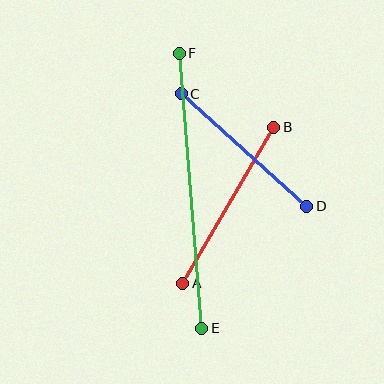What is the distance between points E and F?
The distance is approximately 276 pixels.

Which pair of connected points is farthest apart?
Points E and F are farthest apart.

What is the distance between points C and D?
The distance is approximately 169 pixels.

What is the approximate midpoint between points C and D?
The midpoint is at approximately (244, 150) pixels.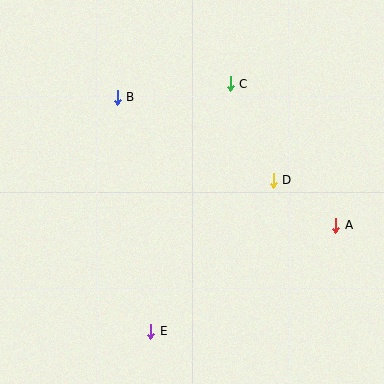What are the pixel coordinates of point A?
Point A is at (336, 225).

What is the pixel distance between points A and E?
The distance between A and E is 213 pixels.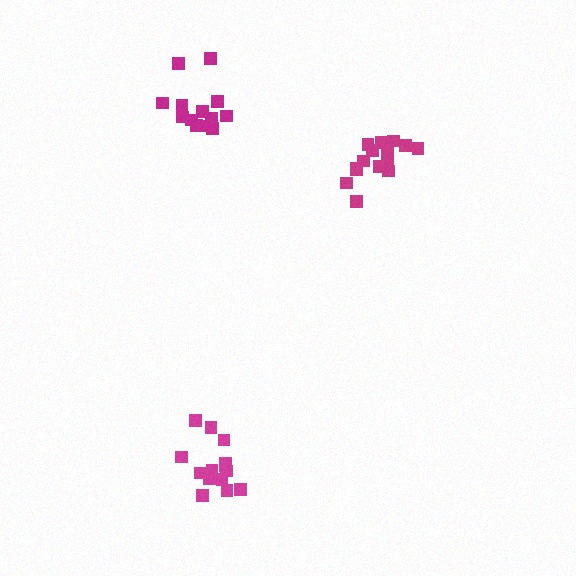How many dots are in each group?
Group 1: 14 dots, Group 2: 16 dots, Group 3: 13 dots (43 total).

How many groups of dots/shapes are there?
There are 3 groups.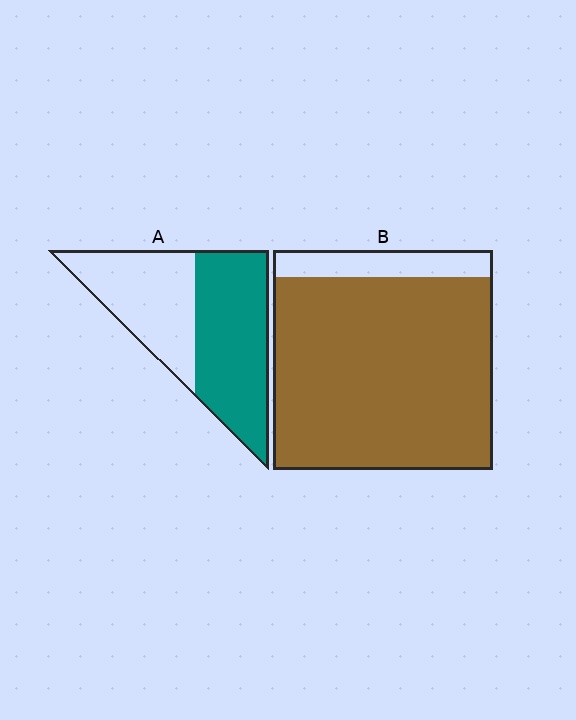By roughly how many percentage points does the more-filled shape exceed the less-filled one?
By roughly 30 percentage points (B over A).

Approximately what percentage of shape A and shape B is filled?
A is approximately 55% and B is approximately 90%.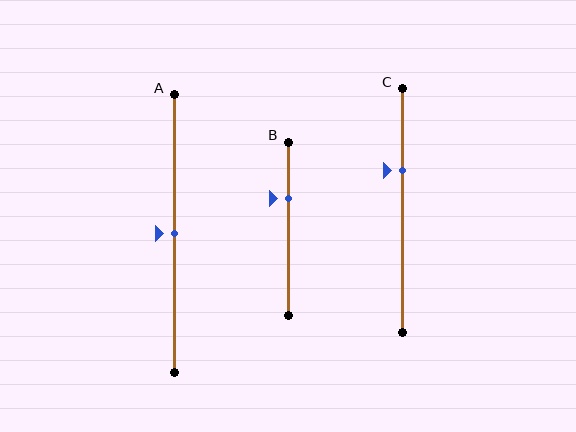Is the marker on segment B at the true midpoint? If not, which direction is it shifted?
No, the marker on segment B is shifted upward by about 17% of the segment length.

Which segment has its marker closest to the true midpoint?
Segment A has its marker closest to the true midpoint.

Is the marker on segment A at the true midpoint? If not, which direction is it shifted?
Yes, the marker on segment A is at the true midpoint.